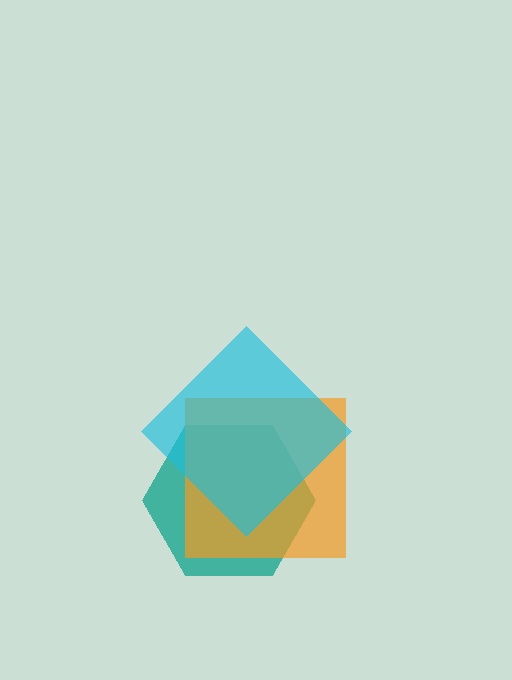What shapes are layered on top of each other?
The layered shapes are: a teal hexagon, an orange square, a cyan diamond.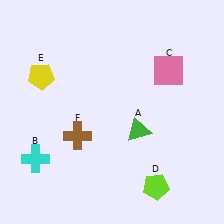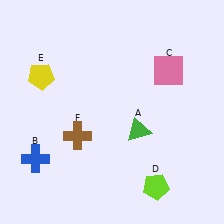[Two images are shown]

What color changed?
The cross (B) changed from cyan in Image 1 to blue in Image 2.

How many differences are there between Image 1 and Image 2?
There is 1 difference between the two images.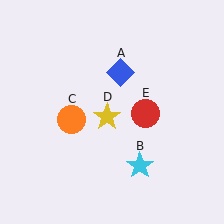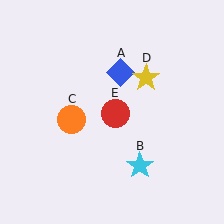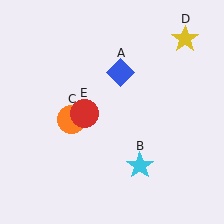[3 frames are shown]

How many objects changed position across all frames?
2 objects changed position: yellow star (object D), red circle (object E).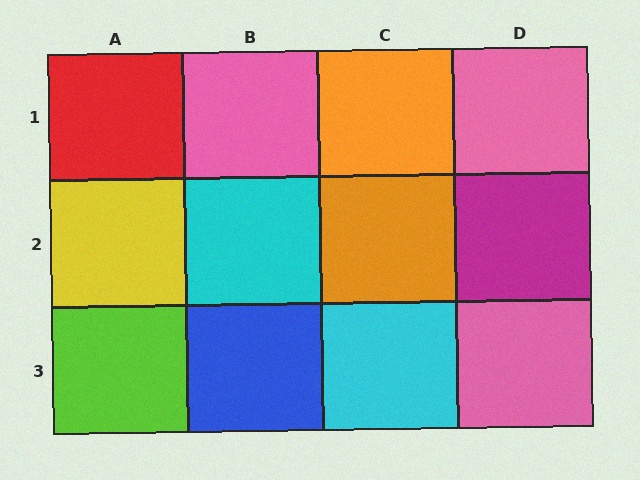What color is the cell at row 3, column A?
Lime.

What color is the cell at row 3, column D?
Pink.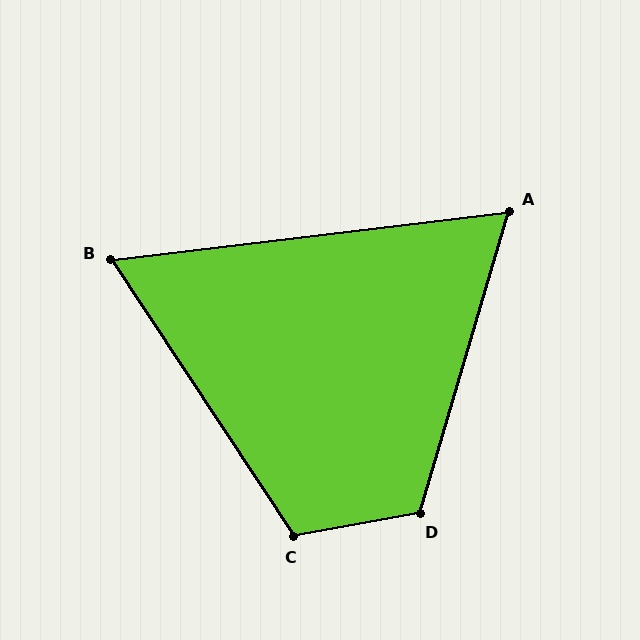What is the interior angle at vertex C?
Approximately 113 degrees (obtuse).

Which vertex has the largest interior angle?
D, at approximately 117 degrees.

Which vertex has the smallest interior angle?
B, at approximately 63 degrees.